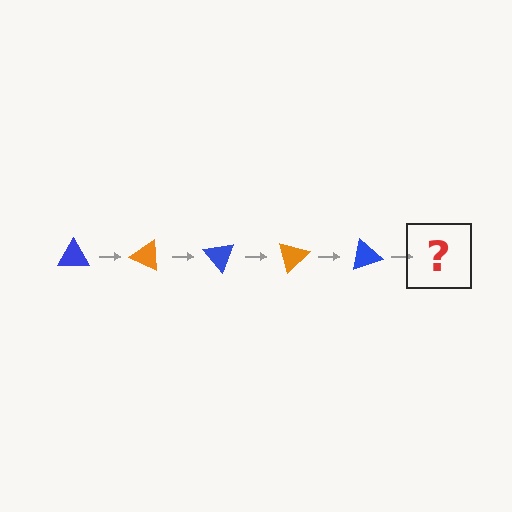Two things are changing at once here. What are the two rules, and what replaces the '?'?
The two rules are that it rotates 25 degrees each step and the color cycles through blue and orange. The '?' should be an orange triangle, rotated 125 degrees from the start.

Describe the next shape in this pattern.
It should be an orange triangle, rotated 125 degrees from the start.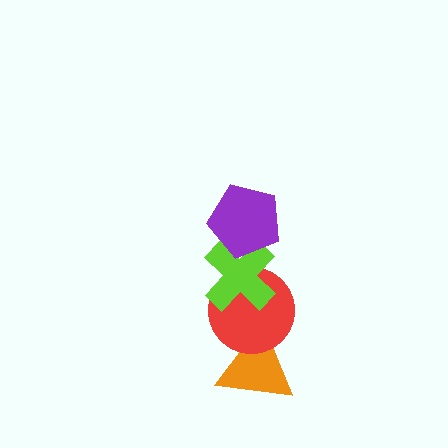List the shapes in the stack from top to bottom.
From top to bottom: the purple pentagon, the lime cross, the red circle, the orange triangle.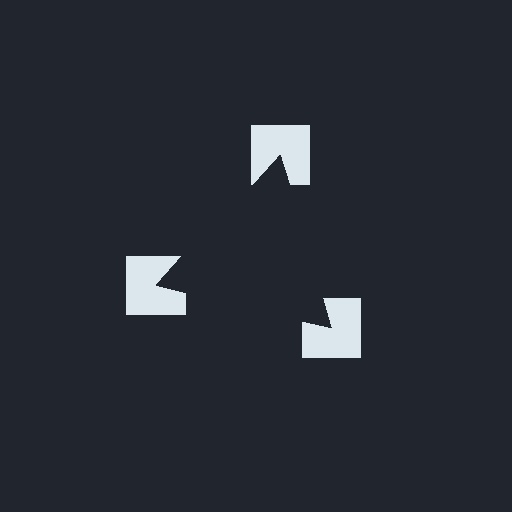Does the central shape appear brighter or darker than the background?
It typically appears slightly darker than the background, even though no actual brightness change is drawn.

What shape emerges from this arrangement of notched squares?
An illusory triangle — its edges are inferred from the aligned wedge cuts in the notched squares, not physically drawn.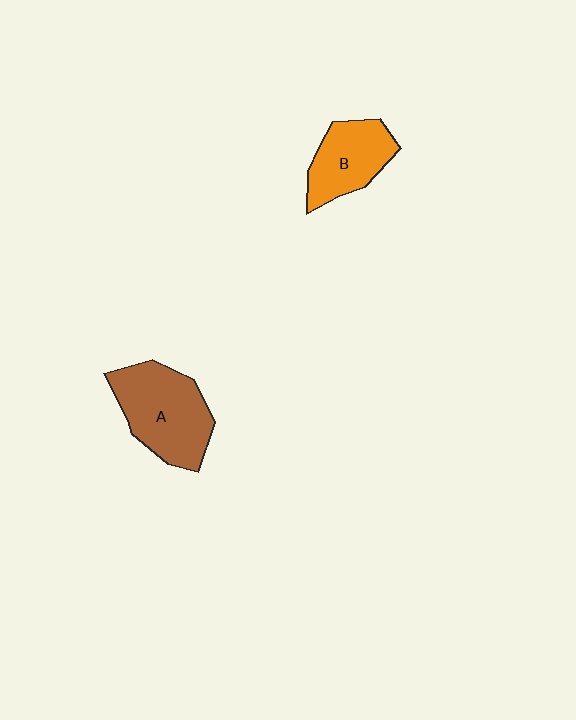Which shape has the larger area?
Shape A (brown).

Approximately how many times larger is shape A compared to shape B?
Approximately 1.4 times.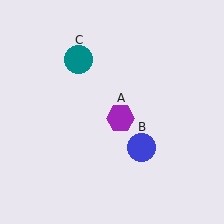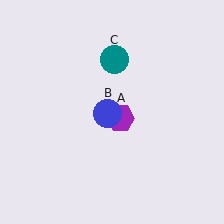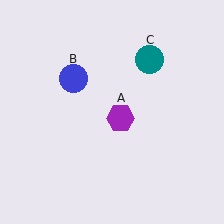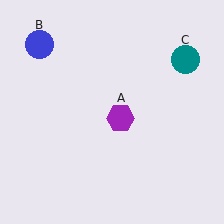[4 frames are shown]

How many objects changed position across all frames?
2 objects changed position: blue circle (object B), teal circle (object C).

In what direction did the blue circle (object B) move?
The blue circle (object B) moved up and to the left.